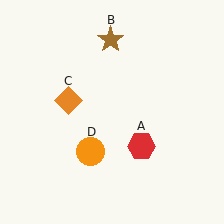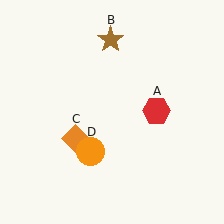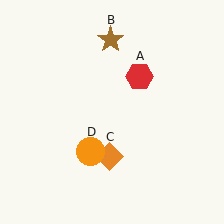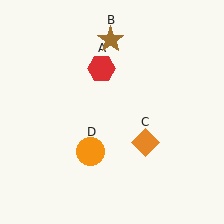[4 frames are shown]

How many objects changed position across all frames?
2 objects changed position: red hexagon (object A), orange diamond (object C).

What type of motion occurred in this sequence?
The red hexagon (object A), orange diamond (object C) rotated counterclockwise around the center of the scene.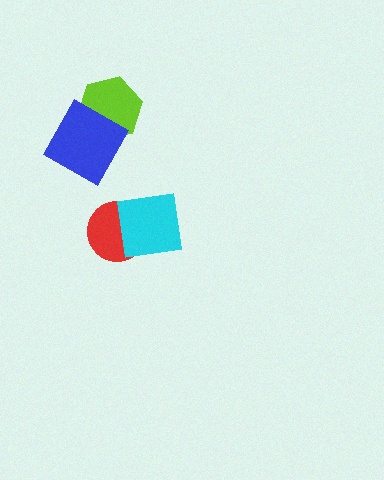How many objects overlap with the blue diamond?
1 object overlaps with the blue diamond.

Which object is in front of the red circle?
The cyan square is in front of the red circle.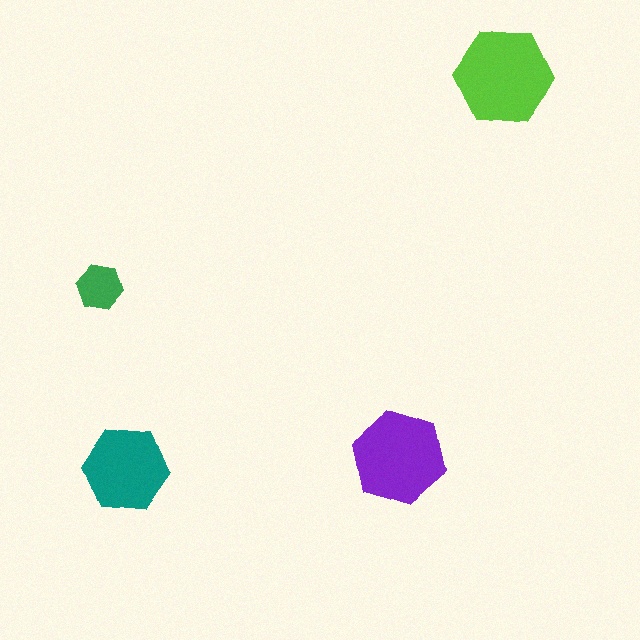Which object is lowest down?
The teal hexagon is bottommost.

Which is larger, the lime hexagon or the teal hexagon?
The lime one.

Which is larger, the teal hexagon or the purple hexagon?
The purple one.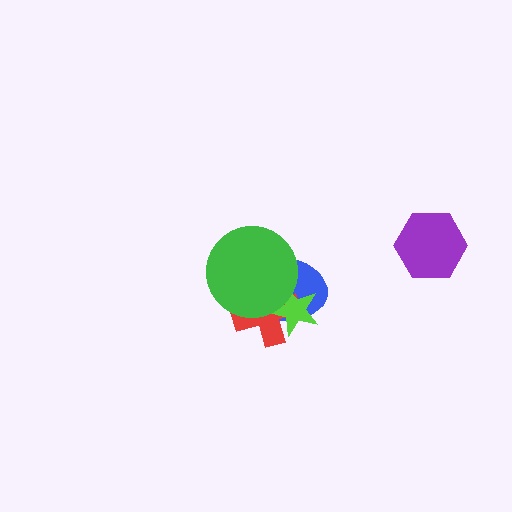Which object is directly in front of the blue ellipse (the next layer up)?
The red cross is directly in front of the blue ellipse.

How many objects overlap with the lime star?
3 objects overlap with the lime star.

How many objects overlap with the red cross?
3 objects overlap with the red cross.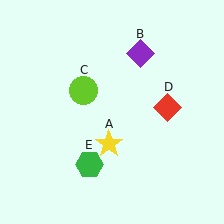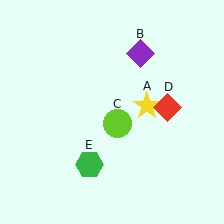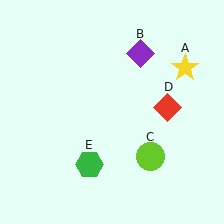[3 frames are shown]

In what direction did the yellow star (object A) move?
The yellow star (object A) moved up and to the right.